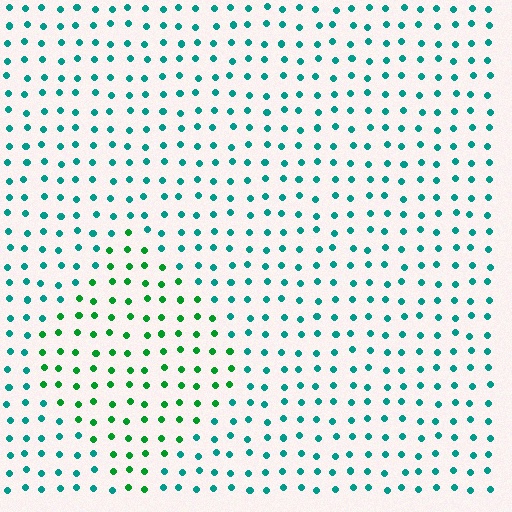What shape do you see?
I see a diamond.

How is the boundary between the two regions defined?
The boundary is defined purely by a slight shift in hue (about 39 degrees). Spacing, size, and orientation are identical on both sides.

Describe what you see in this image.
The image is filled with small teal elements in a uniform arrangement. A diamond-shaped region is visible where the elements are tinted to a slightly different hue, forming a subtle color boundary.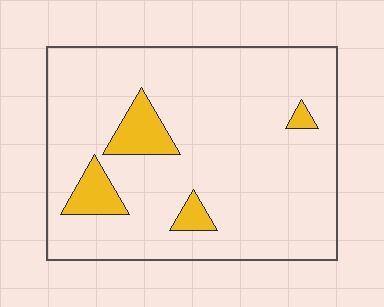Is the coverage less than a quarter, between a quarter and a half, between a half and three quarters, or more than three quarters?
Less than a quarter.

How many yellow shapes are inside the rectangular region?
4.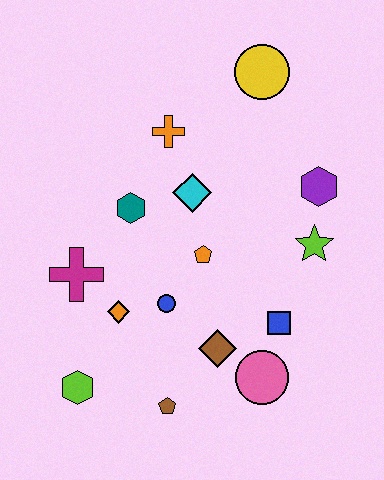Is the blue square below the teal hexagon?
Yes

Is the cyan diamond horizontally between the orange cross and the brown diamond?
Yes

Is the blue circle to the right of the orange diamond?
Yes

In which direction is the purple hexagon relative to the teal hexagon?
The purple hexagon is to the right of the teal hexagon.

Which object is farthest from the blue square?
The yellow circle is farthest from the blue square.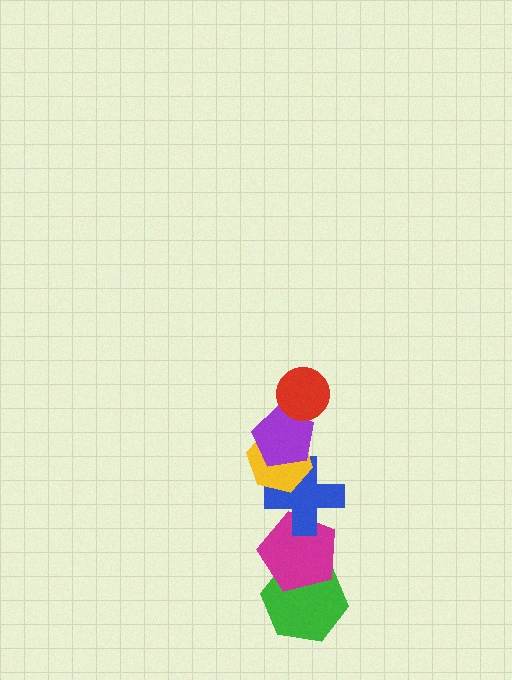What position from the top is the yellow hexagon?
The yellow hexagon is 3rd from the top.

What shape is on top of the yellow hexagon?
The purple pentagon is on top of the yellow hexagon.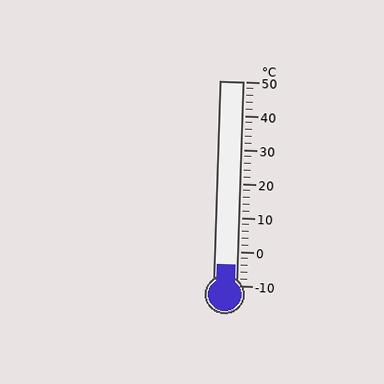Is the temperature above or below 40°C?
The temperature is below 40°C.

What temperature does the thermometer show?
The thermometer shows approximately -4°C.